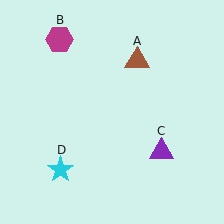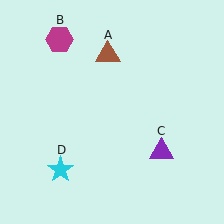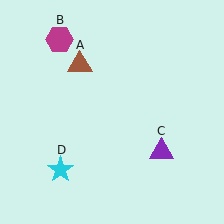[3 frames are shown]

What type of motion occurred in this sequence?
The brown triangle (object A) rotated counterclockwise around the center of the scene.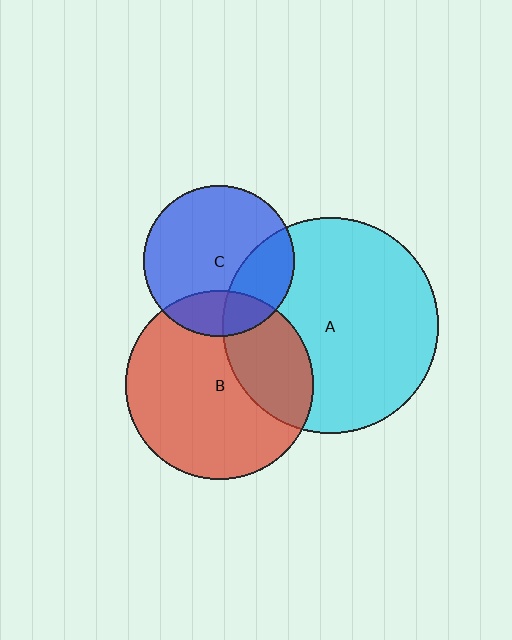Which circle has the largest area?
Circle A (cyan).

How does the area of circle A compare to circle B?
Approximately 1.3 times.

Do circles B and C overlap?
Yes.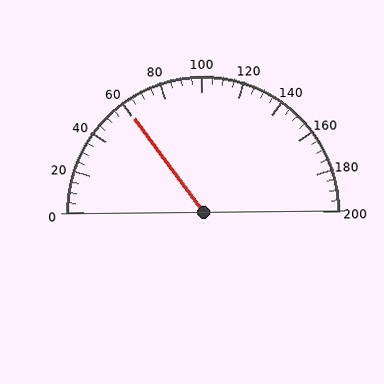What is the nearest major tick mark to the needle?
The nearest major tick mark is 60.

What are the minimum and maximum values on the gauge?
The gauge ranges from 0 to 200.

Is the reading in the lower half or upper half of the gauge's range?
The reading is in the lower half of the range (0 to 200).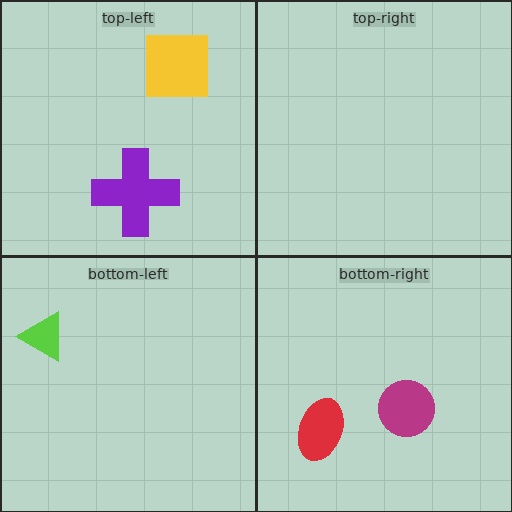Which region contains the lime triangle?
The bottom-left region.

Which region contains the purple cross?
The top-left region.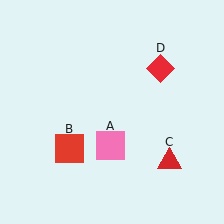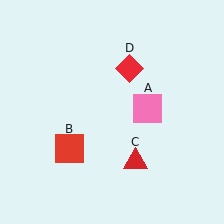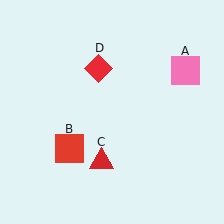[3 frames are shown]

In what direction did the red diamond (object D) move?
The red diamond (object D) moved left.